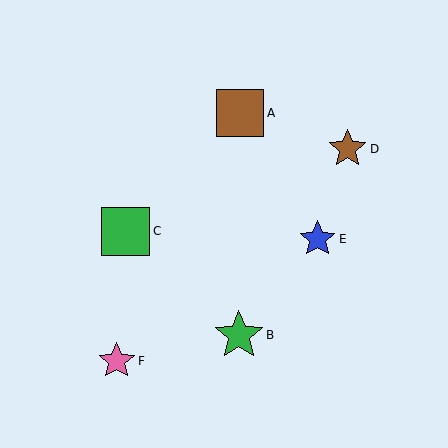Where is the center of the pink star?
The center of the pink star is at (117, 361).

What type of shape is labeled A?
Shape A is a brown square.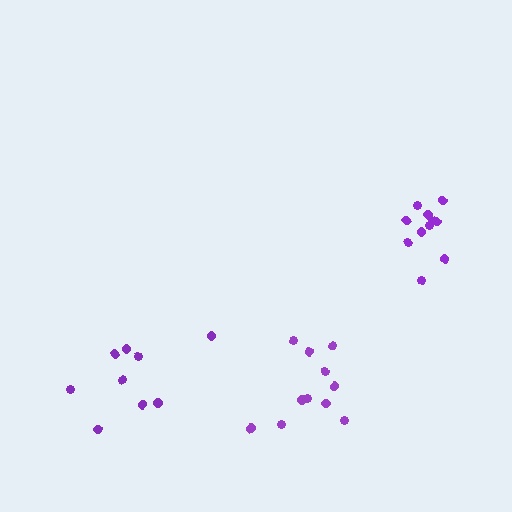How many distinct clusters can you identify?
There are 3 distinct clusters.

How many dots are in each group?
Group 1: 11 dots, Group 2: 12 dots, Group 3: 9 dots (32 total).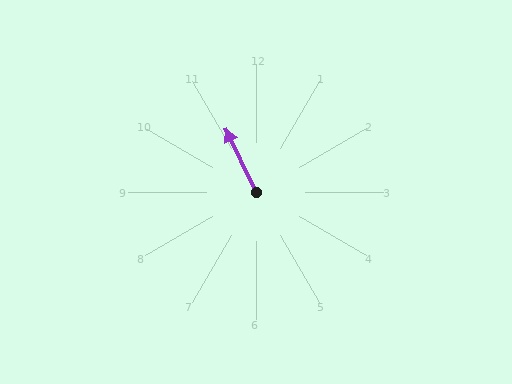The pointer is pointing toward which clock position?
Roughly 11 o'clock.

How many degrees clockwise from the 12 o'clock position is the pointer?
Approximately 334 degrees.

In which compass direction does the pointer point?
Northwest.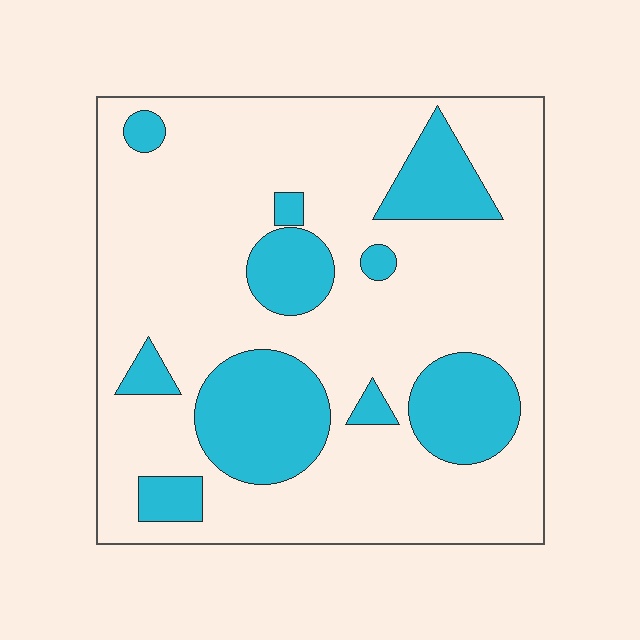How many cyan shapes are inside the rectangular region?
10.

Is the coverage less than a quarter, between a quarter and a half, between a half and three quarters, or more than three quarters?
Less than a quarter.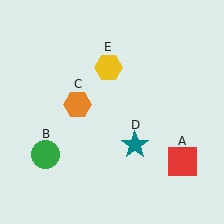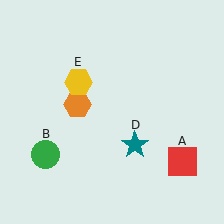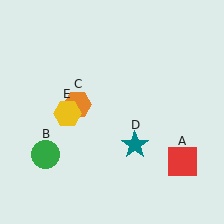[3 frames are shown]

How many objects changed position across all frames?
1 object changed position: yellow hexagon (object E).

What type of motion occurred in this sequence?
The yellow hexagon (object E) rotated counterclockwise around the center of the scene.